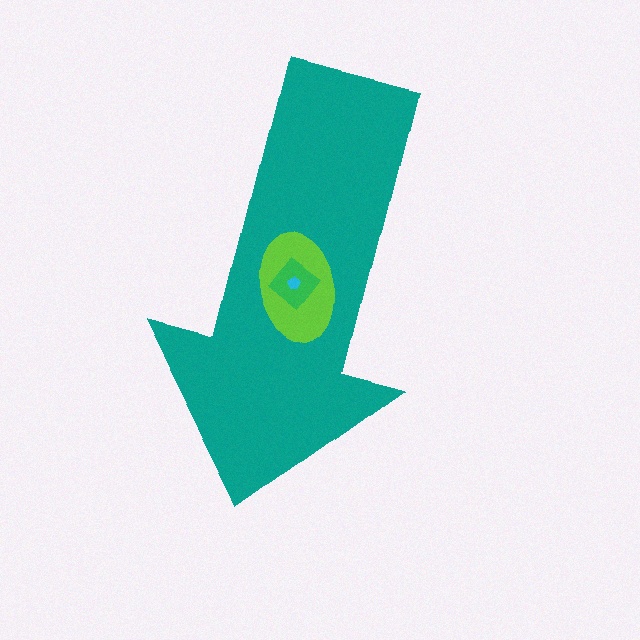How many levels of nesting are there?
4.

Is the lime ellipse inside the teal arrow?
Yes.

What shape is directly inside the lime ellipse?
The green diamond.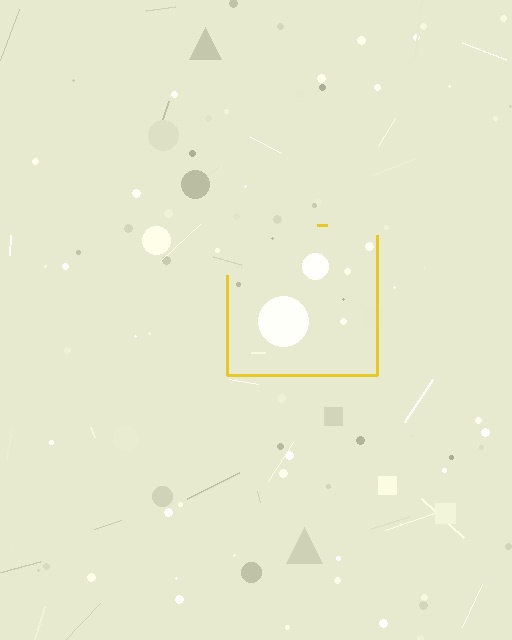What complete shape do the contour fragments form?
The contour fragments form a square.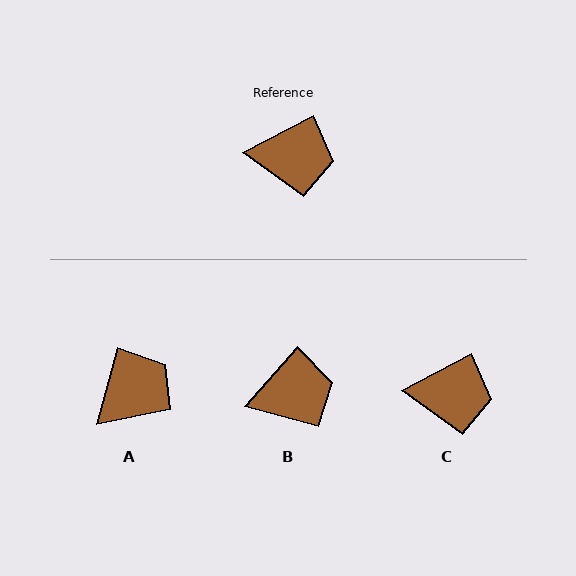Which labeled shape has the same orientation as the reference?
C.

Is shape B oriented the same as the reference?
No, it is off by about 21 degrees.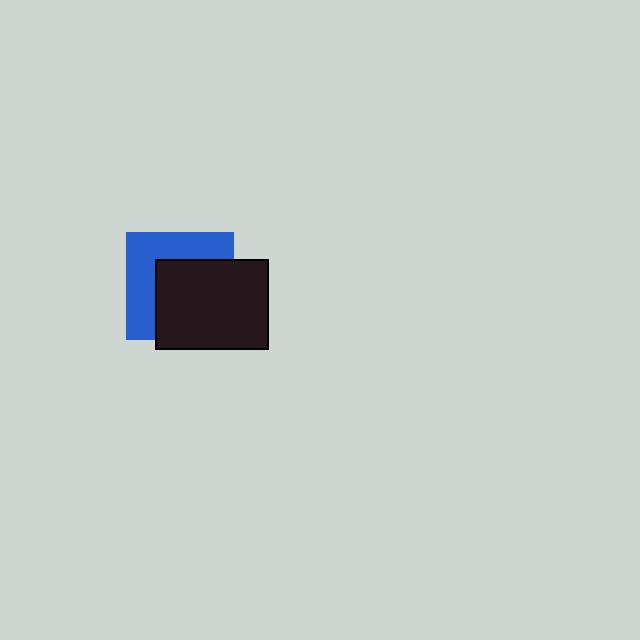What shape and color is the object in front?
The object in front is a black rectangle.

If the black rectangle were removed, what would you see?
You would see the complete blue square.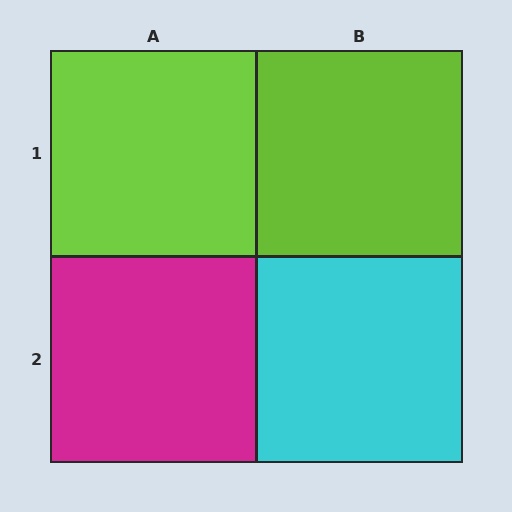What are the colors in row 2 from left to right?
Magenta, cyan.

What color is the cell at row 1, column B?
Lime.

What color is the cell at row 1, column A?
Lime.